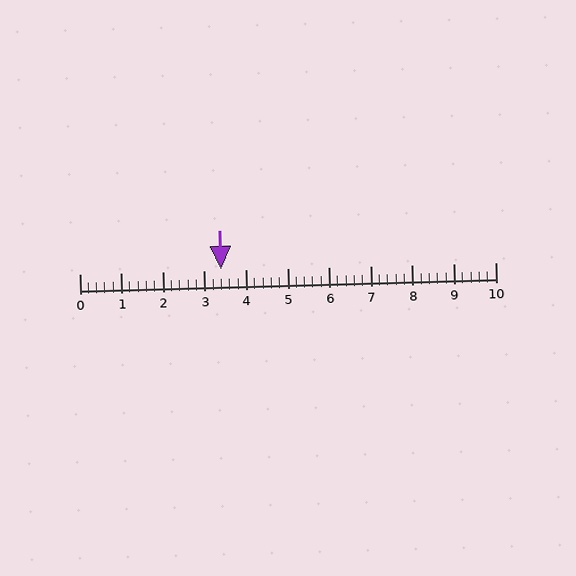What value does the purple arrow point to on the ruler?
The purple arrow points to approximately 3.4.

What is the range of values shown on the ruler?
The ruler shows values from 0 to 10.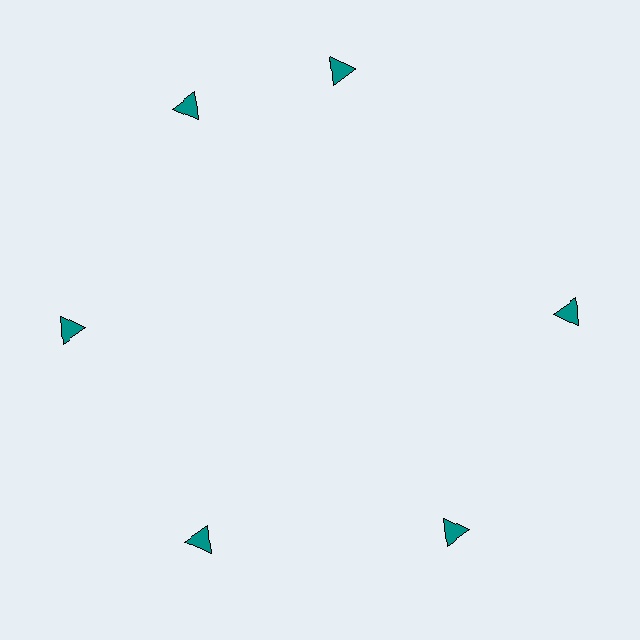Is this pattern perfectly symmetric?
No. The 6 teal triangles are arranged in a ring, but one element near the 1 o'clock position is rotated out of alignment along the ring, breaking the 6-fold rotational symmetry.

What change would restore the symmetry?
The symmetry would be restored by rotating it back into even spacing with its neighbors so that all 6 triangles sit at equal angles and equal distance from the center.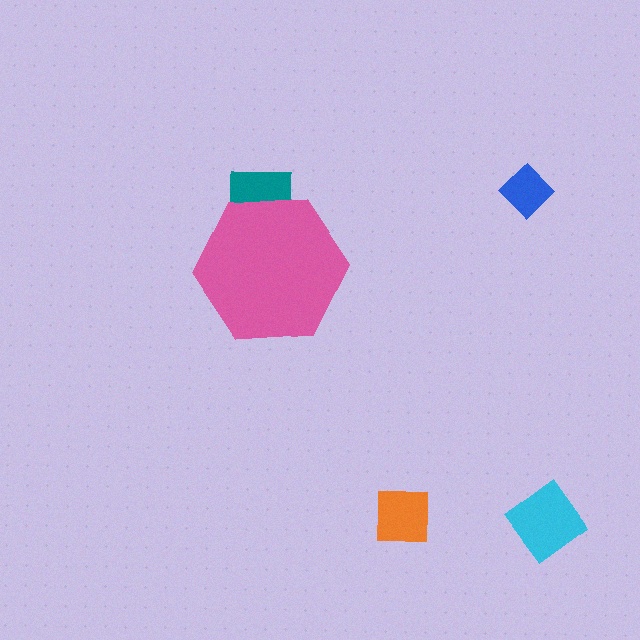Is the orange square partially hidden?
No, the orange square is fully visible.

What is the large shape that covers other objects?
A pink hexagon.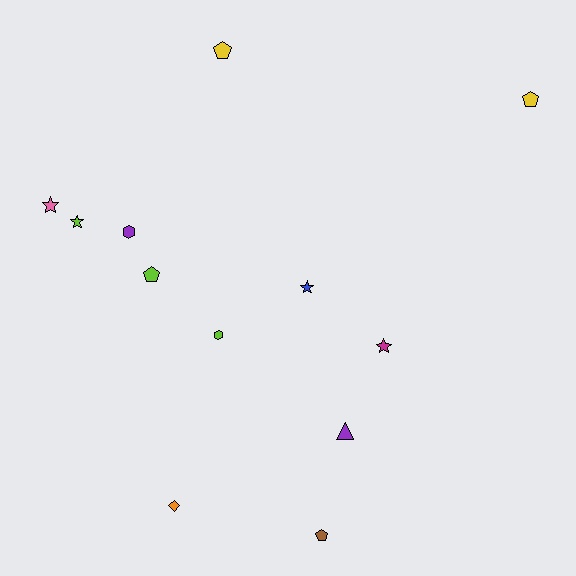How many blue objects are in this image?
There is 1 blue object.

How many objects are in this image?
There are 12 objects.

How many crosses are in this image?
There are no crosses.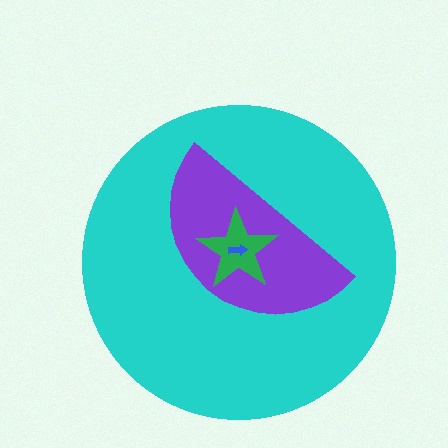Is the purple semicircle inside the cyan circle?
Yes.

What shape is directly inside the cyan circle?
The purple semicircle.